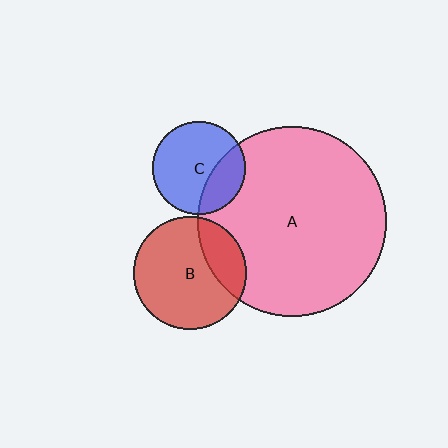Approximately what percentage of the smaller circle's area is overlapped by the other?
Approximately 25%.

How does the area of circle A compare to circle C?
Approximately 4.2 times.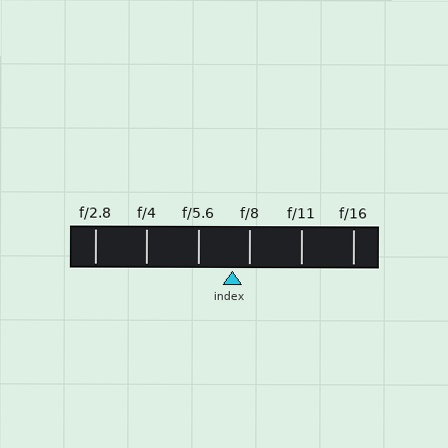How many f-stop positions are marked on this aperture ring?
There are 6 f-stop positions marked.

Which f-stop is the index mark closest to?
The index mark is closest to f/8.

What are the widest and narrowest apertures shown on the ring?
The widest aperture shown is f/2.8 and the narrowest is f/16.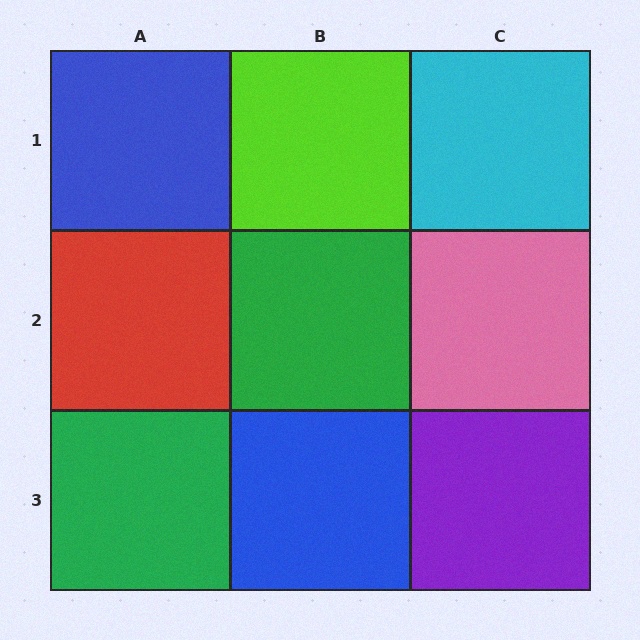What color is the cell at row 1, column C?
Cyan.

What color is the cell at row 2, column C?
Pink.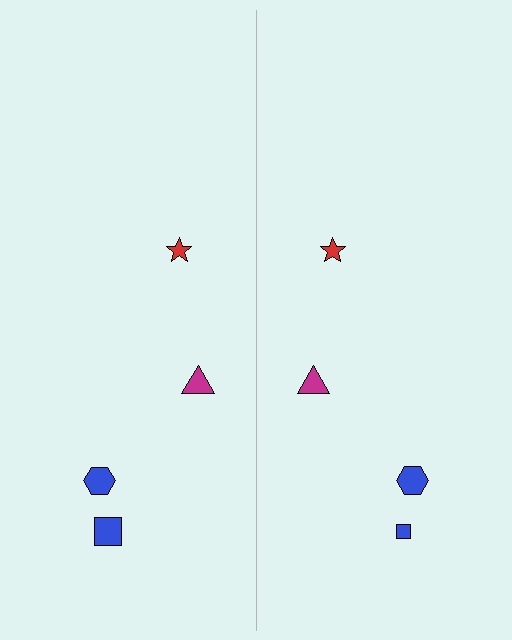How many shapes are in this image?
There are 8 shapes in this image.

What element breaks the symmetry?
The blue square on the right side has a different size than its mirror counterpart.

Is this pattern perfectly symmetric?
No, the pattern is not perfectly symmetric. The blue square on the right side has a different size than its mirror counterpart.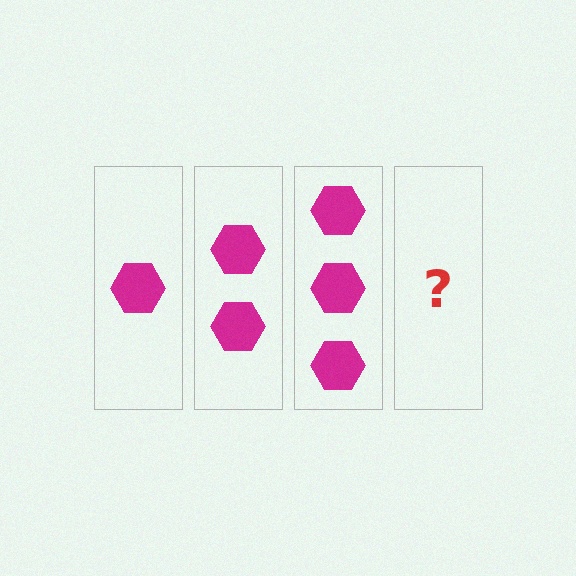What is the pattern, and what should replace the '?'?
The pattern is that each step adds one more hexagon. The '?' should be 4 hexagons.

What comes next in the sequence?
The next element should be 4 hexagons.